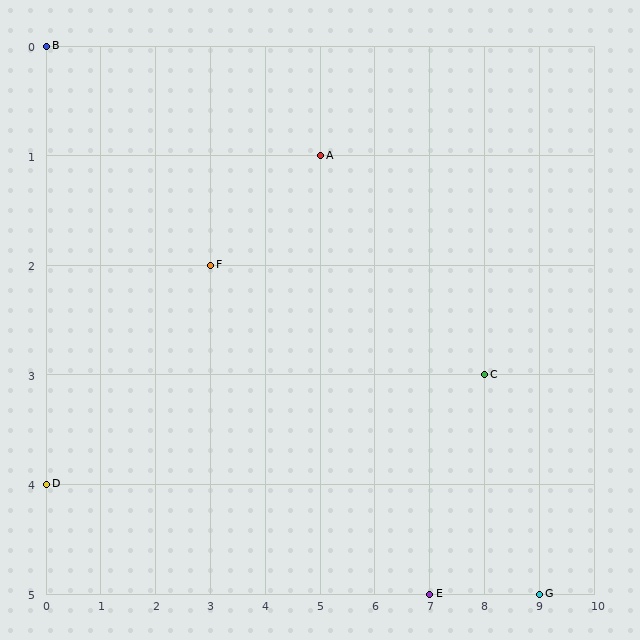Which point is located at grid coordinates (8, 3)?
Point C is at (8, 3).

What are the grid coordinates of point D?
Point D is at grid coordinates (0, 4).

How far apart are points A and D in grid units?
Points A and D are 5 columns and 3 rows apart (about 5.8 grid units diagonally).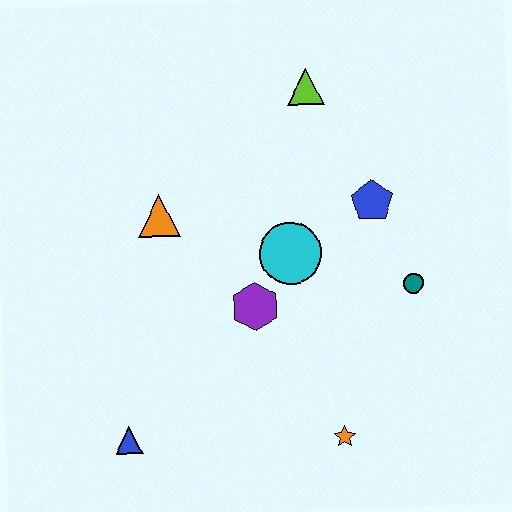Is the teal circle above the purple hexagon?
Yes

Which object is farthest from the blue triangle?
The lime triangle is farthest from the blue triangle.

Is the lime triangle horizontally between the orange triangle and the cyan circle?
No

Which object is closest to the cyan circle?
The purple hexagon is closest to the cyan circle.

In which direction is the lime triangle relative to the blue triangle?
The lime triangle is above the blue triangle.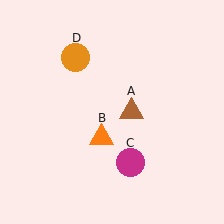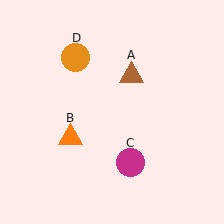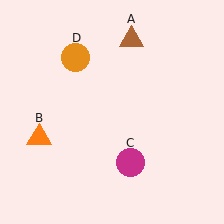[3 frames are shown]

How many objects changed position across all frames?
2 objects changed position: brown triangle (object A), orange triangle (object B).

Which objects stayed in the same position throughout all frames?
Magenta circle (object C) and orange circle (object D) remained stationary.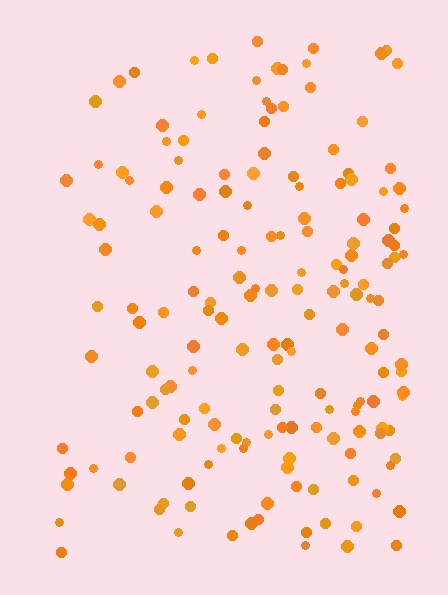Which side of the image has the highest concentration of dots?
The right.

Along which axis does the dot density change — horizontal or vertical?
Horizontal.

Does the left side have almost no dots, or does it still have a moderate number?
Still a moderate number, just noticeably fewer than the right.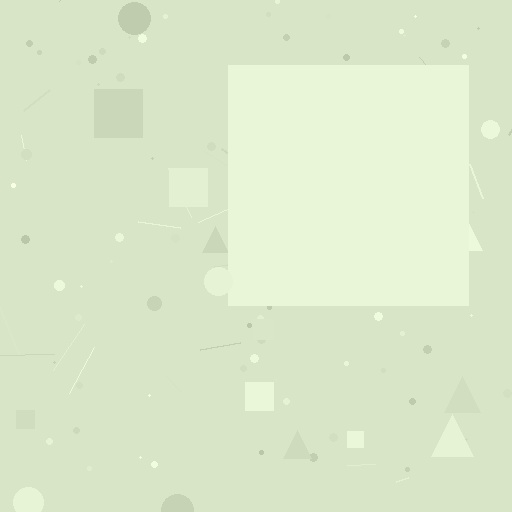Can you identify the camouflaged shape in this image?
The camouflaged shape is a square.